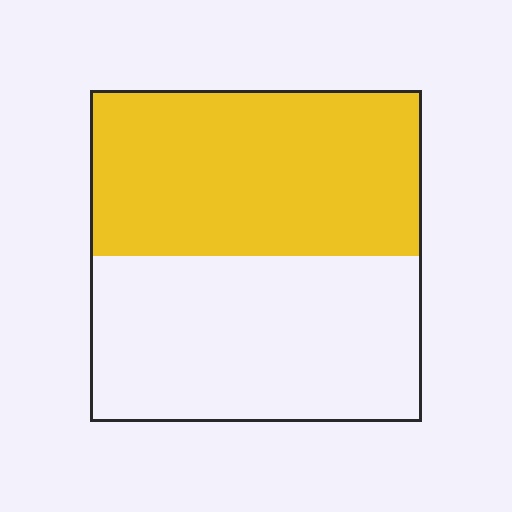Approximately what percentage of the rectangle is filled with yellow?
Approximately 50%.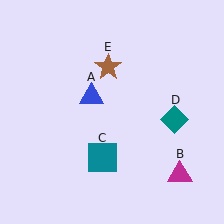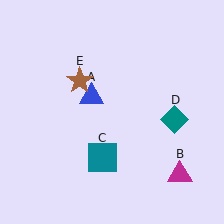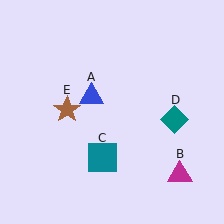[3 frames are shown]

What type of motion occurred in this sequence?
The brown star (object E) rotated counterclockwise around the center of the scene.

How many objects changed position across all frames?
1 object changed position: brown star (object E).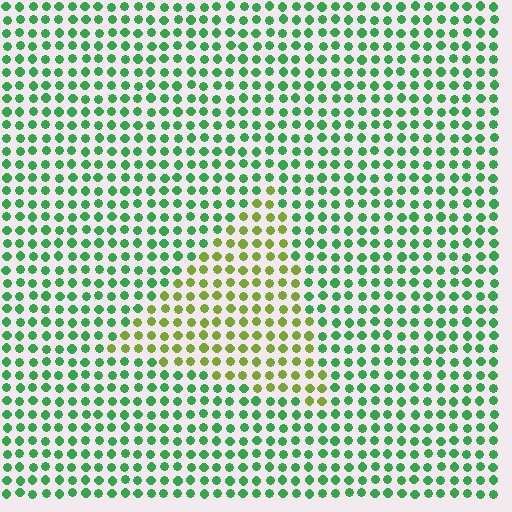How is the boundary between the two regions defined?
The boundary is defined purely by a slight shift in hue (about 49 degrees). Spacing, size, and orientation are identical on both sides.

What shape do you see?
I see a triangle.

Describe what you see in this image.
The image is filled with small green elements in a uniform arrangement. A triangle-shaped region is visible where the elements are tinted to a slightly different hue, forming a subtle color boundary.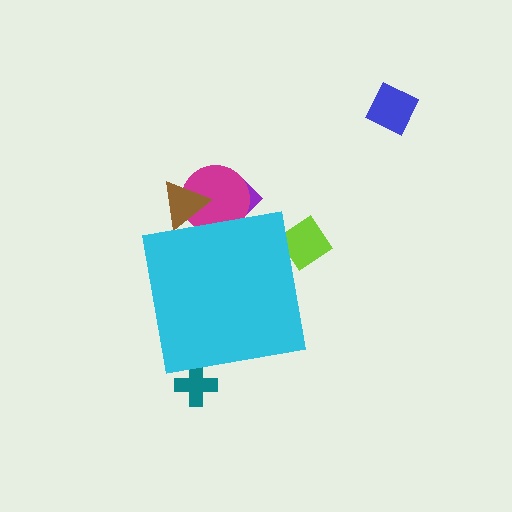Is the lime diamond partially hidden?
Yes, the lime diamond is partially hidden behind the cyan square.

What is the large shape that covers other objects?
A cyan square.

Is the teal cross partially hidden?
Yes, the teal cross is partially hidden behind the cyan square.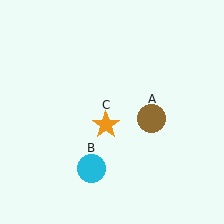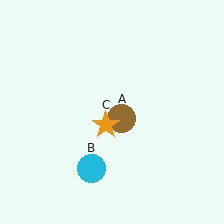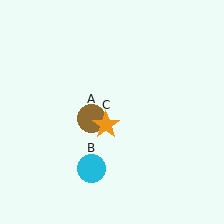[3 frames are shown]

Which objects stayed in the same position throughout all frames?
Cyan circle (object B) and orange star (object C) remained stationary.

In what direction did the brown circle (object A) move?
The brown circle (object A) moved left.